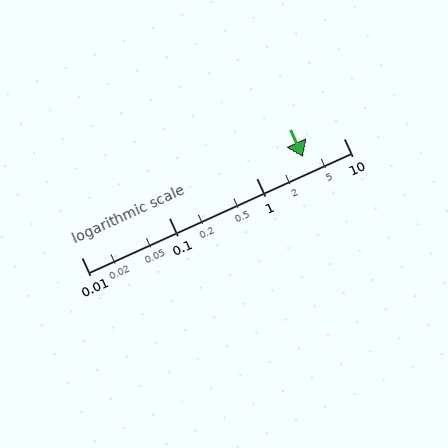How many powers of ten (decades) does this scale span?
The scale spans 3 decades, from 0.01 to 10.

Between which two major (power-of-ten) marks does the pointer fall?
The pointer is between 1 and 10.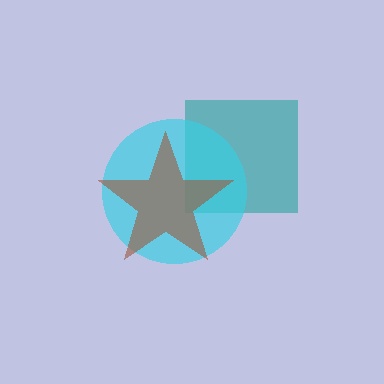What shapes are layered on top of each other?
The layered shapes are: a teal square, a cyan circle, a brown star.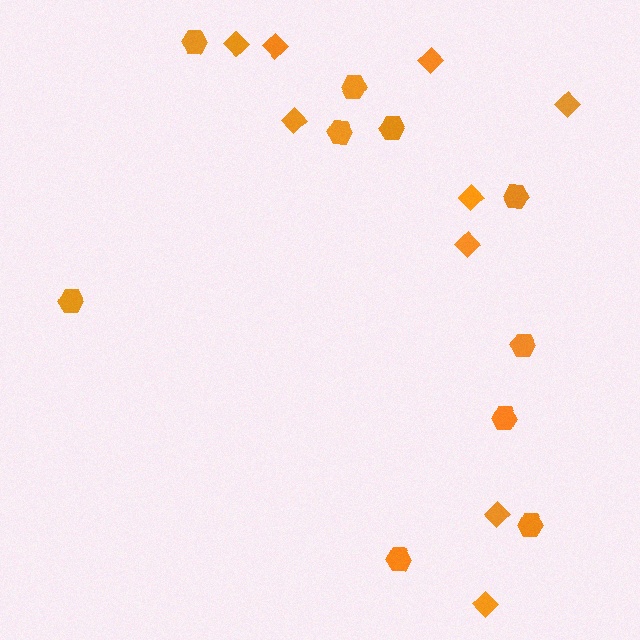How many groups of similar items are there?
There are 2 groups: one group of hexagons (10) and one group of diamonds (9).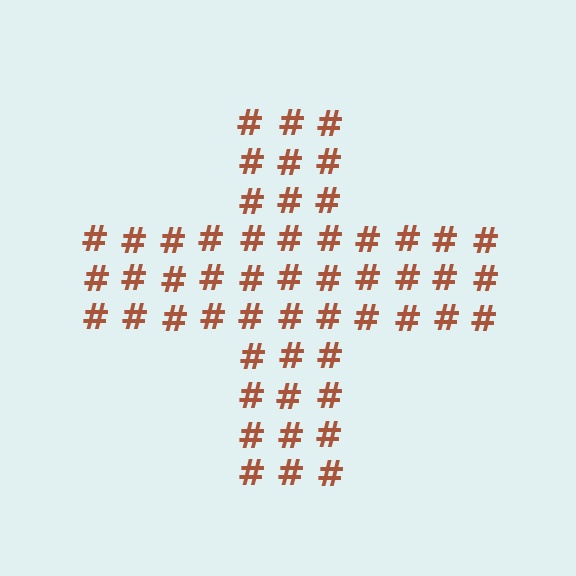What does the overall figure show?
The overall figure shows a cross.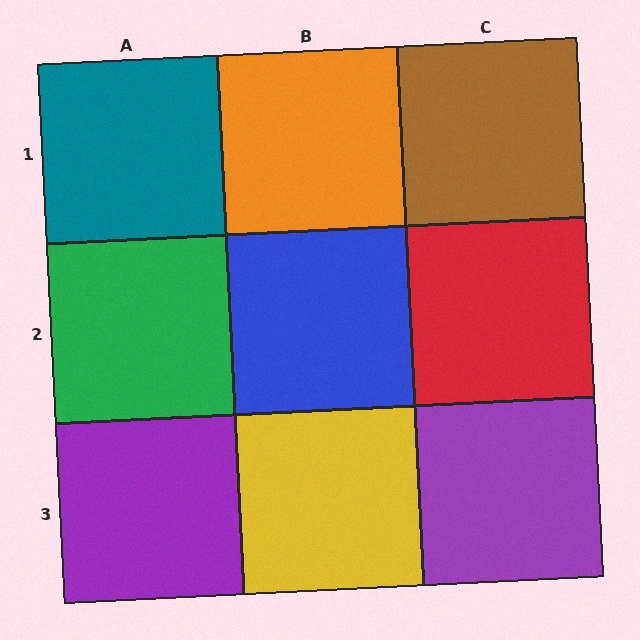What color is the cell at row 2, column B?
Blue.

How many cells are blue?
1 cell is blue.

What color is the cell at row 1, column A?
Teal.